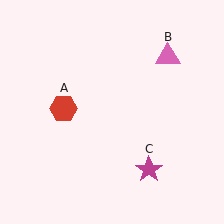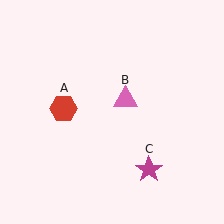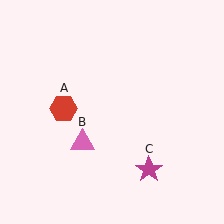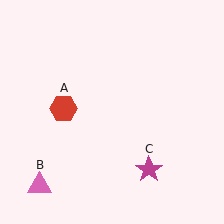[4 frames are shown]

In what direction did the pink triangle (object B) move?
The pink triangle (object B) moved down and to the left.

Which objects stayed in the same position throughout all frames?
Red hexagon (object A) and magenta star (object C) remained stationary.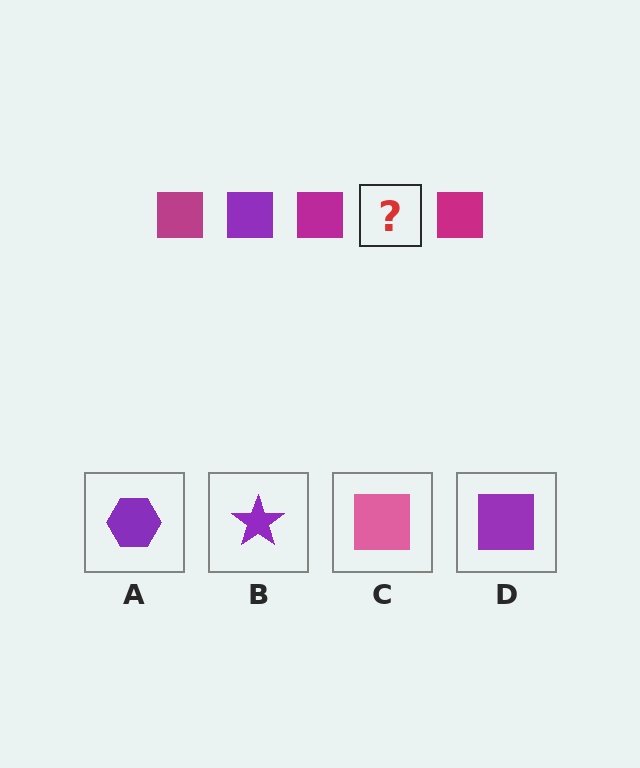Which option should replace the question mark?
Option D.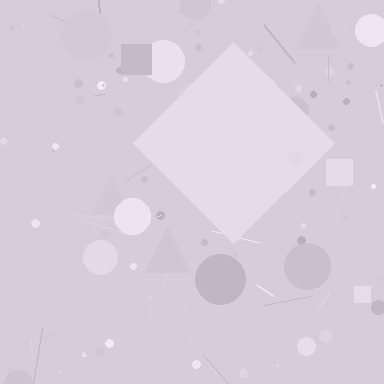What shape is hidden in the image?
A diamond is hidden in the image.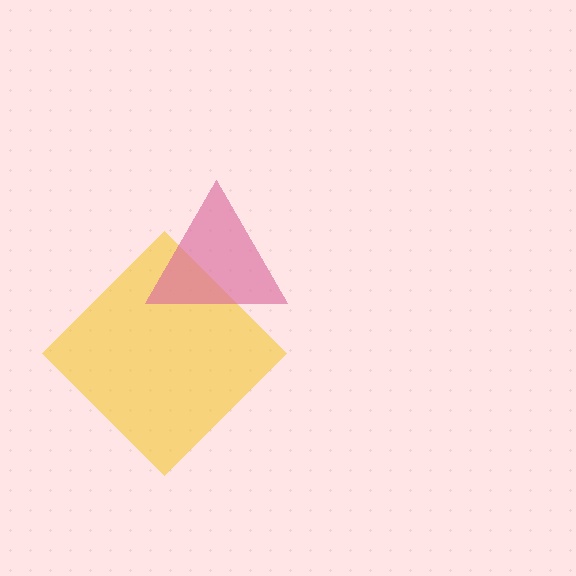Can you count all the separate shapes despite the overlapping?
Yes, there are 2 separate shapes.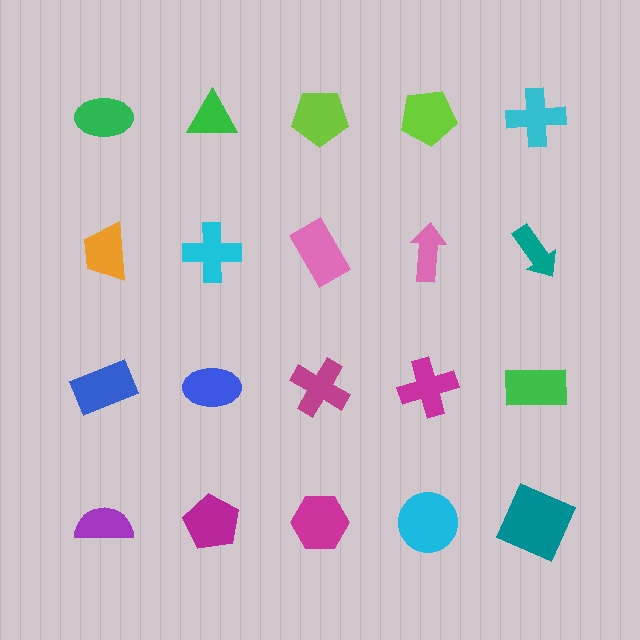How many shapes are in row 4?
5 shapes.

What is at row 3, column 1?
A blue rectangle.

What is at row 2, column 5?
A teal arrow.